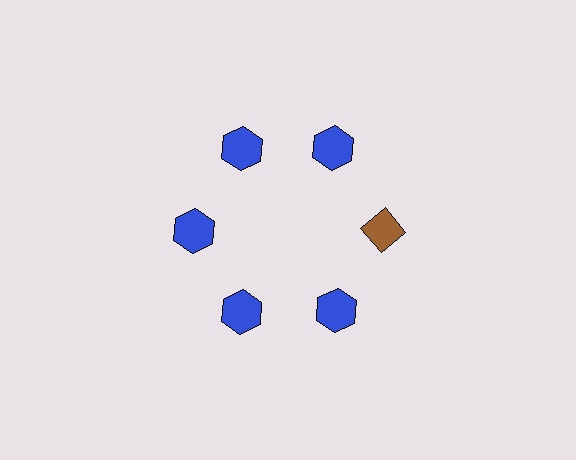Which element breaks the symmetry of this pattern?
The brown diamond at roughly the 3 o'clock position breaks the symmetry. All other shapes are blue hexagons.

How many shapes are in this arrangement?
There are 6 shapes arranged in a ring pattern.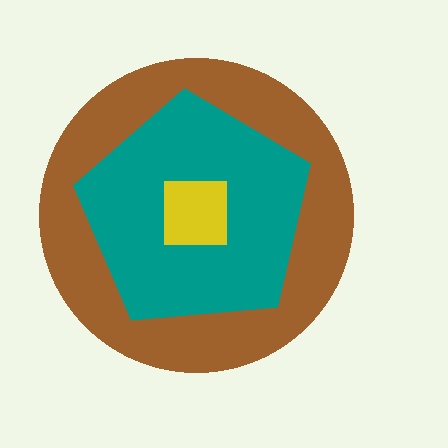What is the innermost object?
The yellow square.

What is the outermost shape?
The brown circle.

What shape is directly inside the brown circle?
The teal pentagon.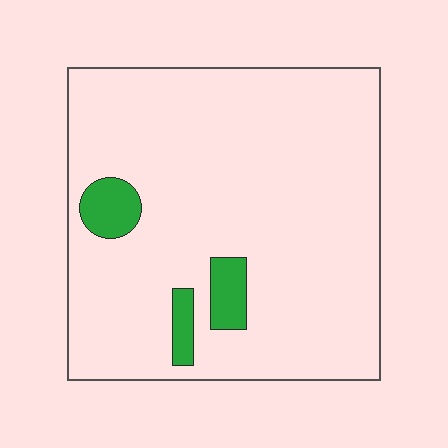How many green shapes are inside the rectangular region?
3.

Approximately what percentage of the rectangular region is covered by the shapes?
Approximately 10%.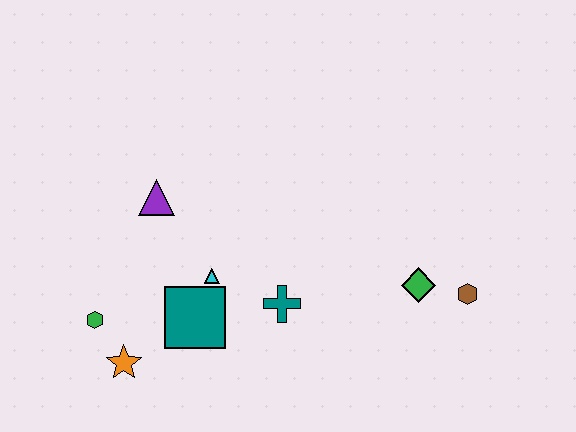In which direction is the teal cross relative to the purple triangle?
The teal cross is to the right of the purple triangle.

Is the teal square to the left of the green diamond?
Yes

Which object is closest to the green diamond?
The brown hexagon is closest to the green diamond.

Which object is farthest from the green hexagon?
The brown hexagon is farthest from the green hexagon.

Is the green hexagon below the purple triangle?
Yes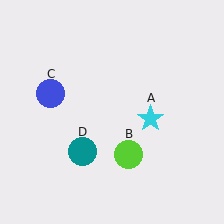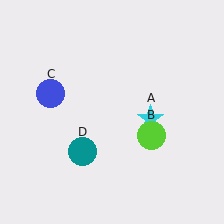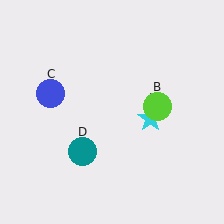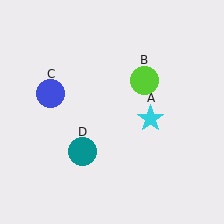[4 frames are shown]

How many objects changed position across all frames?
1 object changed position: lime circle (object B).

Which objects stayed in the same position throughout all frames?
Cyan star (object A) and blue circle (object C) and teal circle (object D) remained stationary.